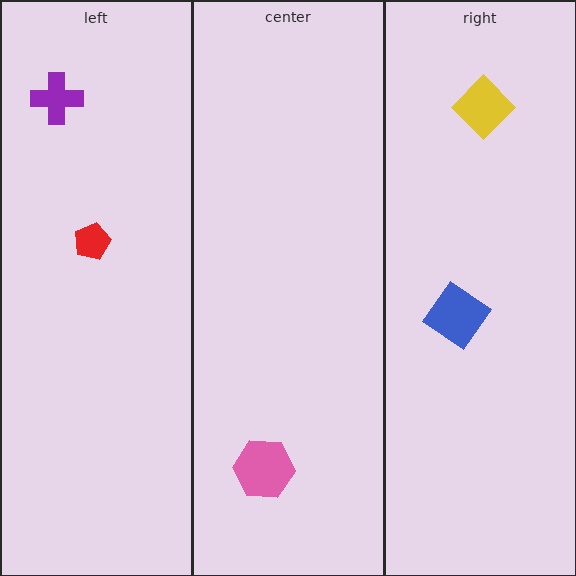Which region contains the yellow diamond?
The right region.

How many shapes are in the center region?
1.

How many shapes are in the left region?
2.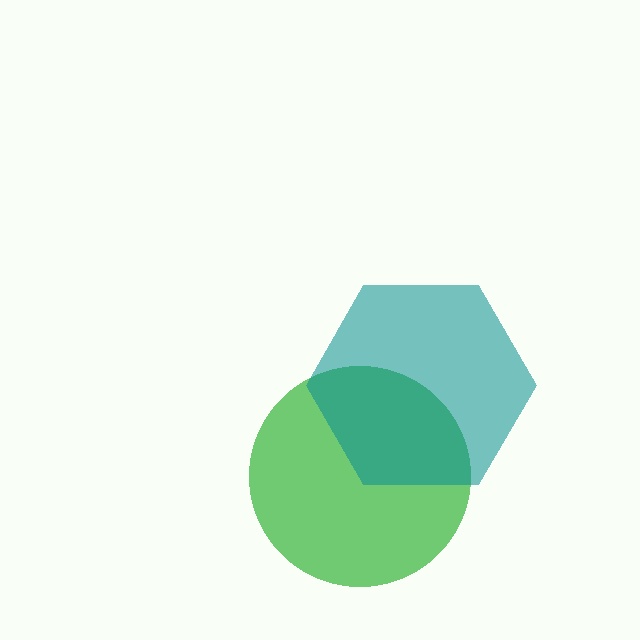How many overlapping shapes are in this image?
There are 2 overlapping shapes in the image.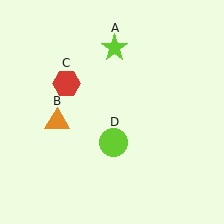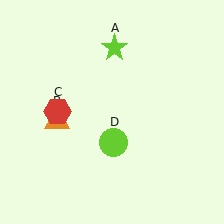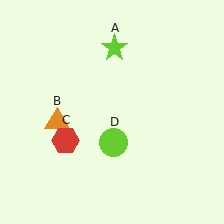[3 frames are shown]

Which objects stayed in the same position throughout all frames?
Lime star (object A) and orange triangle (object B) and lime circle (object D) remained stationary.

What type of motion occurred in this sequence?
The red hexagon (object C) rotated counterclockwise around the center of the scene.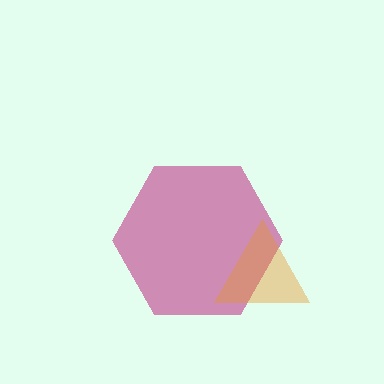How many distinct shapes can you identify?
There are 2 distinct shapes: a magenta hexagon, an orange triangle.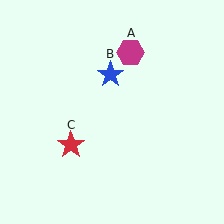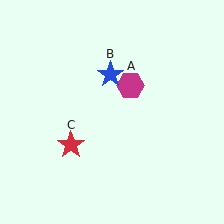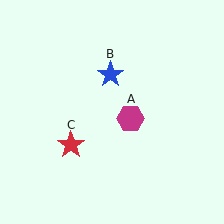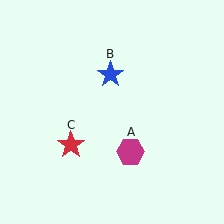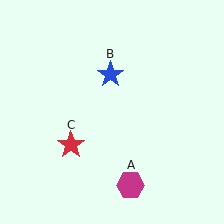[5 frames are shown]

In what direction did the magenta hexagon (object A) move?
The magenta hexagon (object A) moved down.